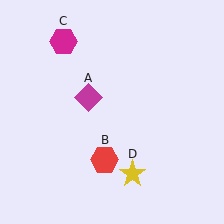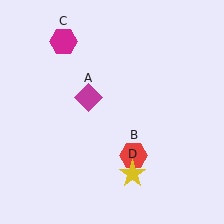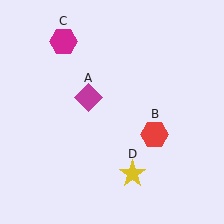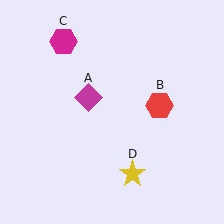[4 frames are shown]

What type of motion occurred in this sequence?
The red hexagon (object B) rotated counterclockwise around the center of the scene.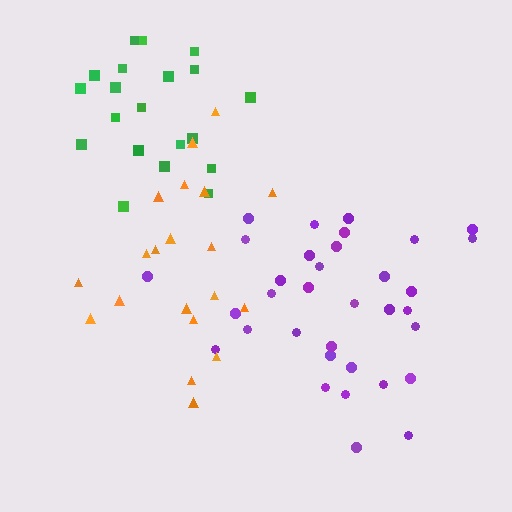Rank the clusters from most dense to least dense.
purple, green, orange.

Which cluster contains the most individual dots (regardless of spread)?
Purple (34).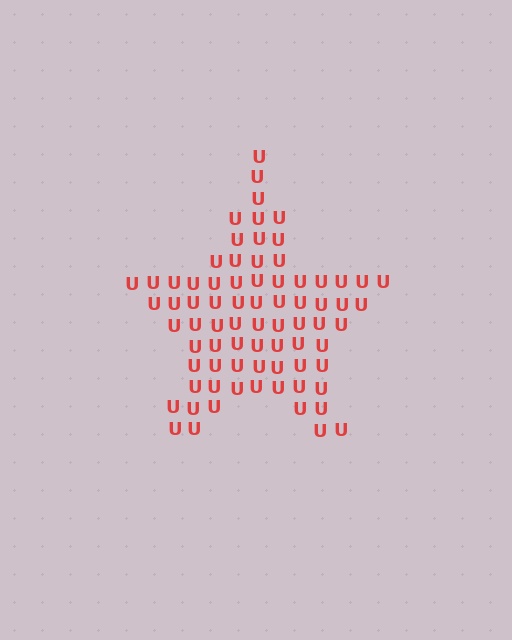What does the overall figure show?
The overall figure shows a star.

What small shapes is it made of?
It is made of small letter U's.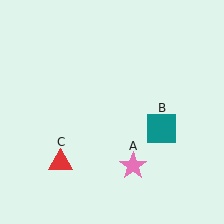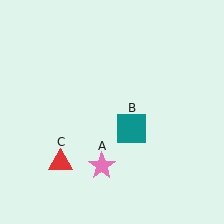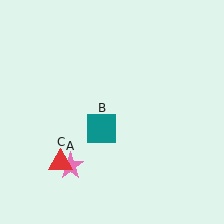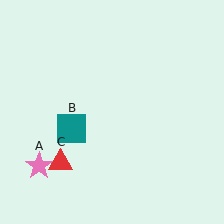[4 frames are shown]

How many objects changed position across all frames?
2 objects changed position: pink star (object A), teal square (object B).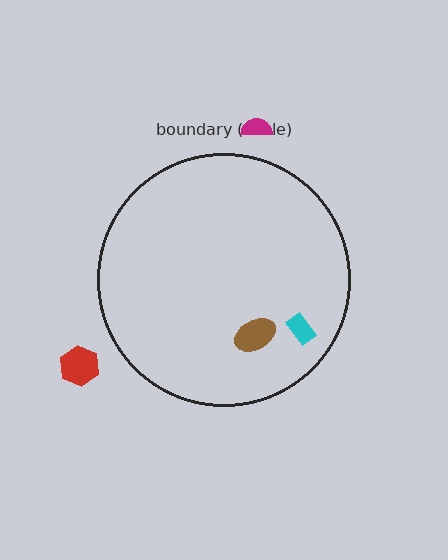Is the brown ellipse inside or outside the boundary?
Inside.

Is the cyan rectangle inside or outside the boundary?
Inside.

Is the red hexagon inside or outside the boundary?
Outside.